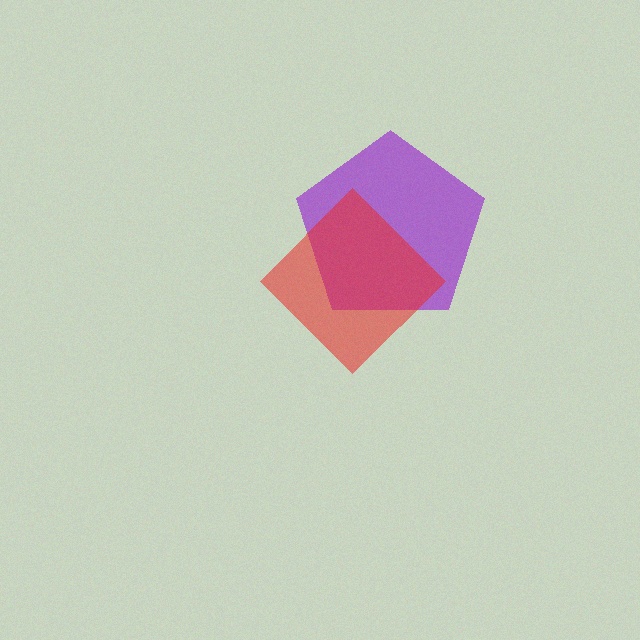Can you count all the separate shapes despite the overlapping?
Yes, there are 2 separate shapes.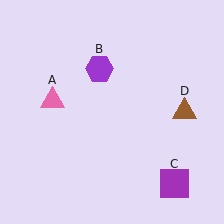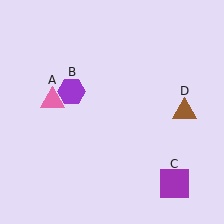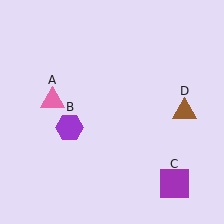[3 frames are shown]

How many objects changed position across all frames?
1 object changed position: purple hexagon (object B).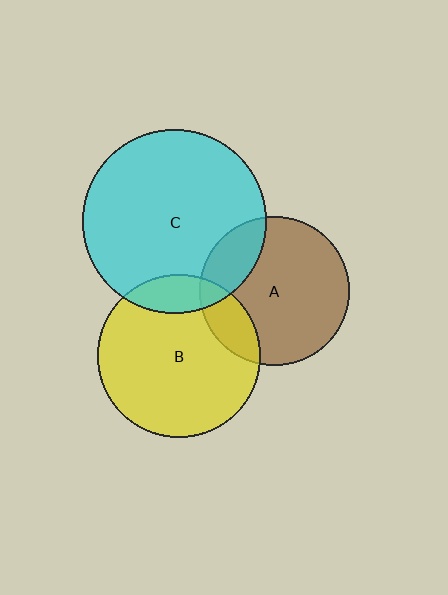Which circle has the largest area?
Circle C (cyan).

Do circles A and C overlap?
Yes.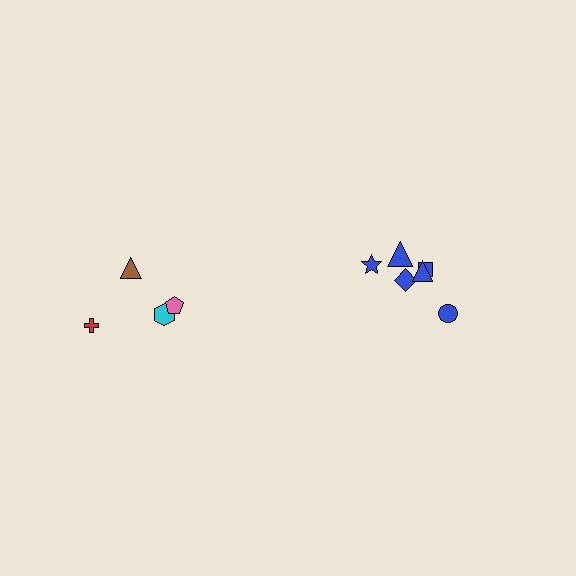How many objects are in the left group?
There are 4 objects.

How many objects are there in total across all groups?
There are 10 objects.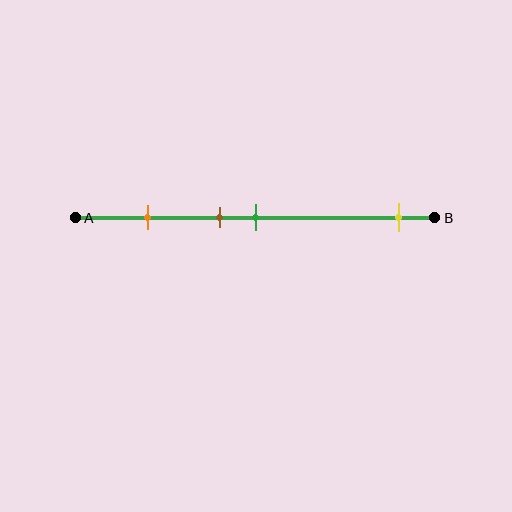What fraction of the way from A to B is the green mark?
The green mark is approximately 50% (0.5) of the way from A to B.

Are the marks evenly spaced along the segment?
No, the marks are not evenly spaced.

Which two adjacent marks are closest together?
The brown and green marks are the closest adjacent pair.